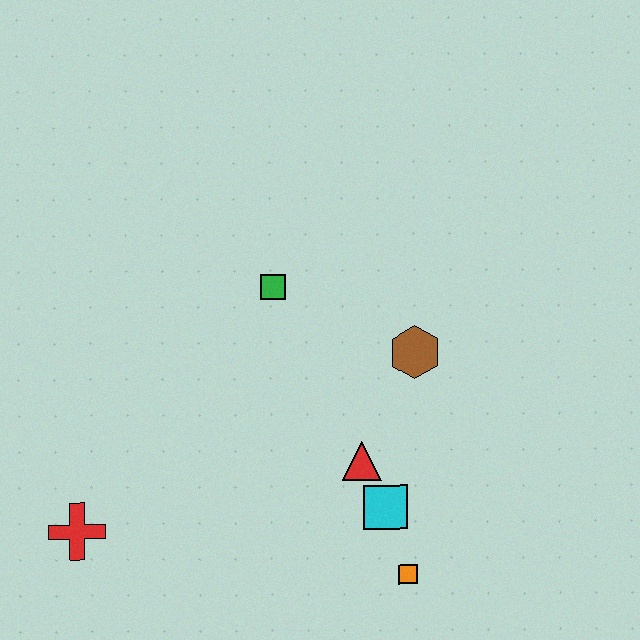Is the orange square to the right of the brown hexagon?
No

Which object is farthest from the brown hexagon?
The red cross is farthest from the brown hexagon.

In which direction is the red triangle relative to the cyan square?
The red triangle is above the cyan square.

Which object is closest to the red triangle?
The cyan square is closest to the red triangle.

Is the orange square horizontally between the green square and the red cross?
No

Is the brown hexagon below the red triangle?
No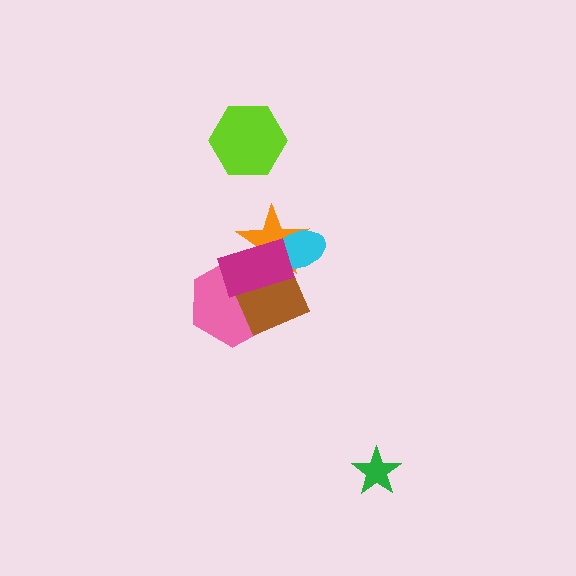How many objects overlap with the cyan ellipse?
3 objects overlap with the cyan ellipse.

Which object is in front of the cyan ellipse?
The magenta rectangle is in front of the cyan ellipse.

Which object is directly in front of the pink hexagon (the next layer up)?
The orange star is directly in front of the pink hexagon.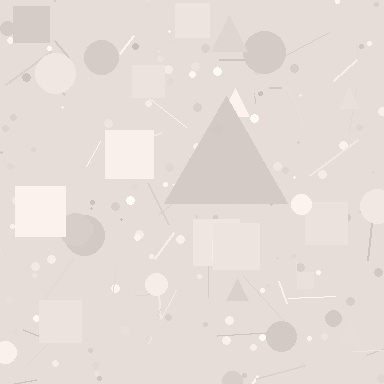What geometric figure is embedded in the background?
A triangle is embedded in the background.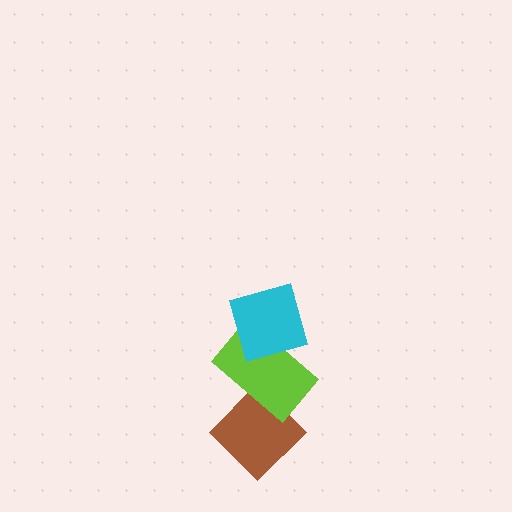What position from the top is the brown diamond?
The brown diamond is 3rd from the top.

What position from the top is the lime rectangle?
The lime rectangle is 2nd from the top.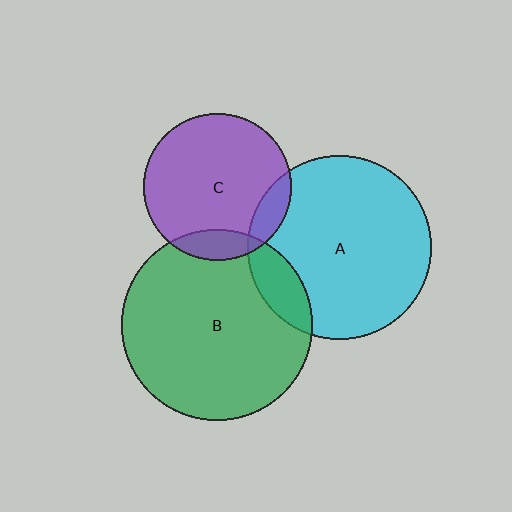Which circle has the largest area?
Circle B (green).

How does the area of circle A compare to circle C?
Approximately 1.5 times.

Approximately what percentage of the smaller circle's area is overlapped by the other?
Approximately 10%.